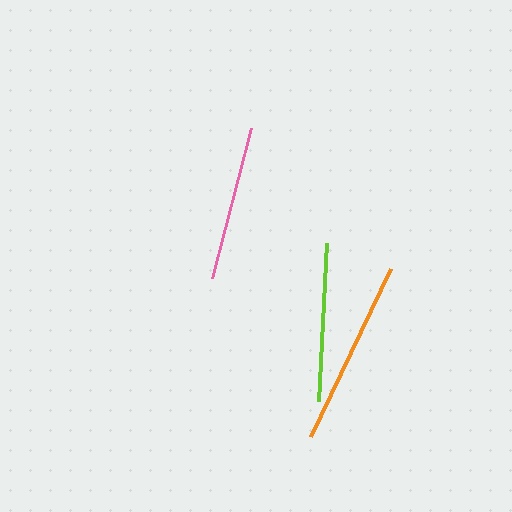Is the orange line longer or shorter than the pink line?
The orange line is longer than the pink line.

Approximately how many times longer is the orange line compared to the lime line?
The orange line is approximately 1.2 times the length of the lime line.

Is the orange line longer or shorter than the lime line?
The orange line is longer than the lime line.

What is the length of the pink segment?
The pink segment is approximately 154 pixels long.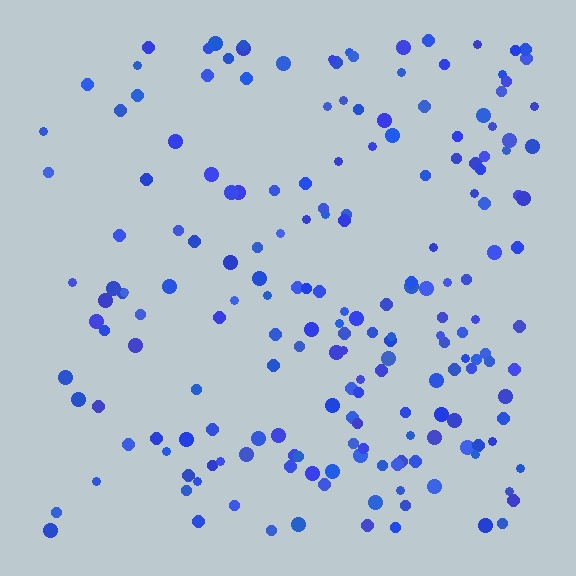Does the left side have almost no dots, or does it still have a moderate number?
Still a moderate number, just noticeably fewer than the right.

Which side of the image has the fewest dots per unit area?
The left.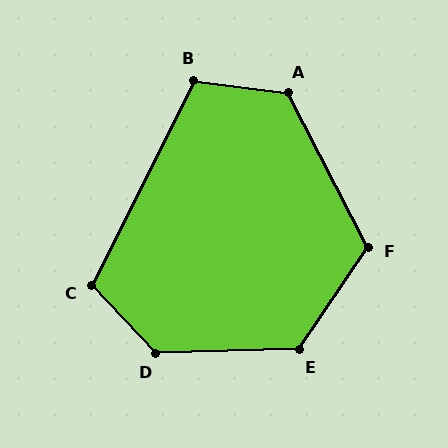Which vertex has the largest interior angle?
D, at approximately 132 degrees.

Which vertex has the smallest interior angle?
B, at approximately 110 degrees.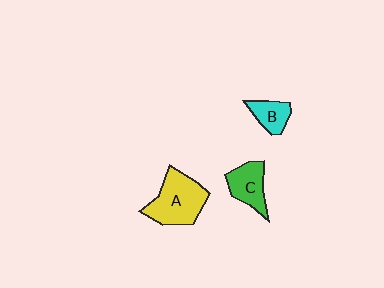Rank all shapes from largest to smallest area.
From largest to smallest: A (yellow), C (green), B (cyan).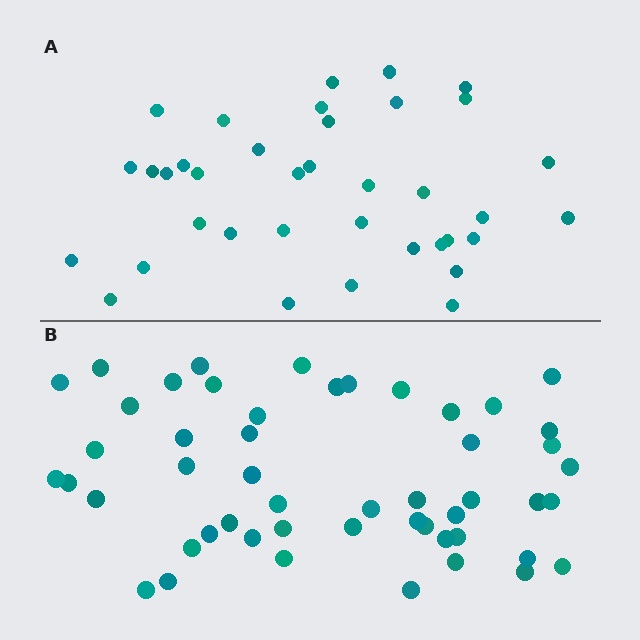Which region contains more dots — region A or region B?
Region B (the bottom region) has more dots.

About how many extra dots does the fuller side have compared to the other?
Region B has approximately 15 more dots than region A.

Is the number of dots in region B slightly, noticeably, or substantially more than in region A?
Region B has noticeably more, but not dramatically so. The ratio is roughly 1.4 to 1.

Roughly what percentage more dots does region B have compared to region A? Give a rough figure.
About 40% more.